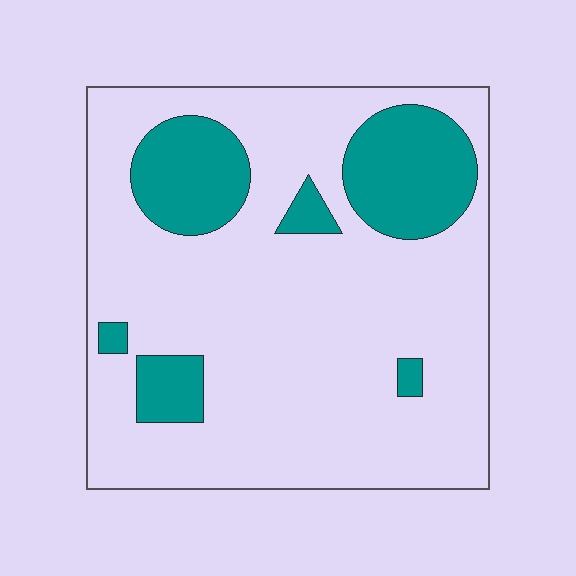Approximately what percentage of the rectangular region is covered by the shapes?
Approximately 20%.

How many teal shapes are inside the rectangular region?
6.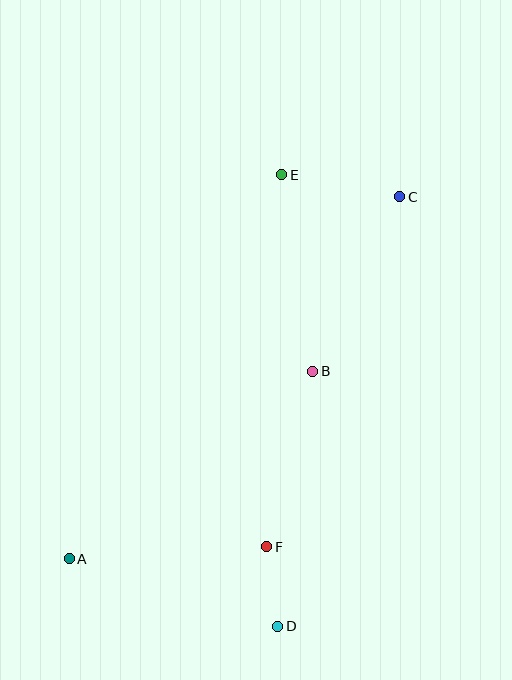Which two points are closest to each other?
Points D and F are closest to each other.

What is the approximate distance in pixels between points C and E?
The distance between C and E is approximately 120 pixels.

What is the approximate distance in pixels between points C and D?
The distance between C and D is approximately 446 pixels.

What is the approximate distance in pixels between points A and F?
The distance between A and F is approximately 198 pixels.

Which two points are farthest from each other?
Points A and C are farthest from each other.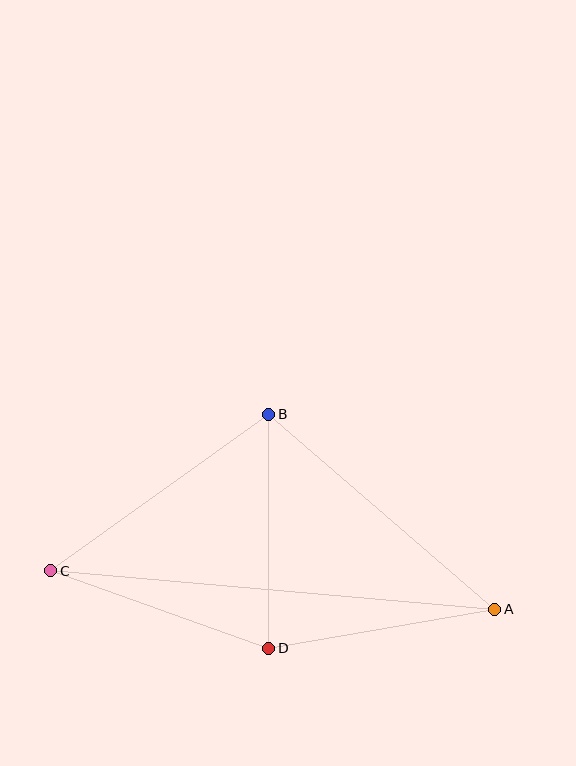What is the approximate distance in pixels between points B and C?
The distance between B and C is approximately 268 pixels.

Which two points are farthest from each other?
Points A and C are farthest from each other.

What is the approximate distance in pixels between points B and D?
The distance between B and D is approximately 234 pixels.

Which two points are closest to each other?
Points A and D are closest to each other.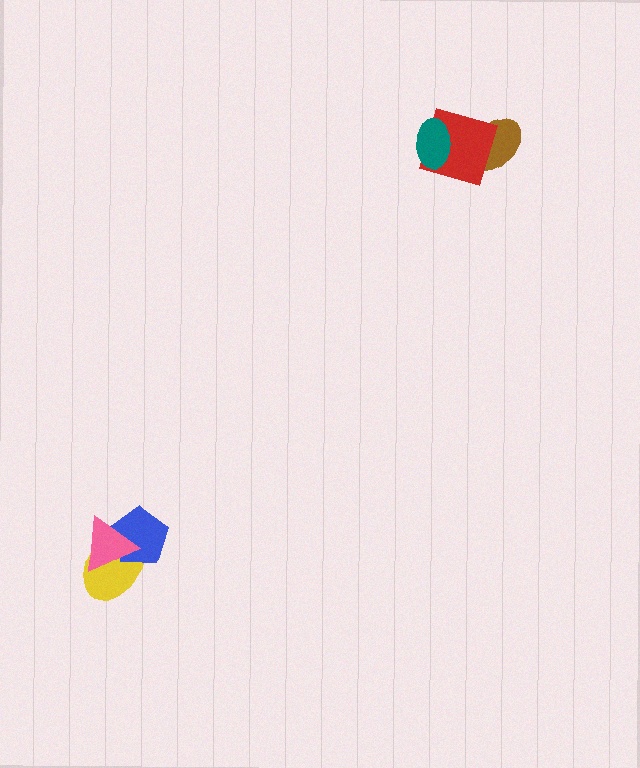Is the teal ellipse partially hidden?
No, no other shape covers it.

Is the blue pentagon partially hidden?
Yes, it is partially covered by another shape.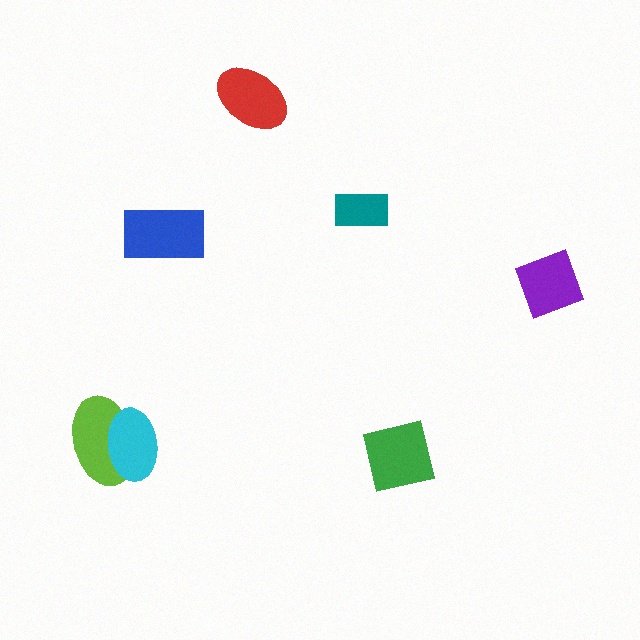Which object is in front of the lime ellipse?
The cyan ellipse is in front of the lime ellipse.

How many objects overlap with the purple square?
0 objects overlap with the purple square.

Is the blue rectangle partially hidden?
No, no other shape covers it.